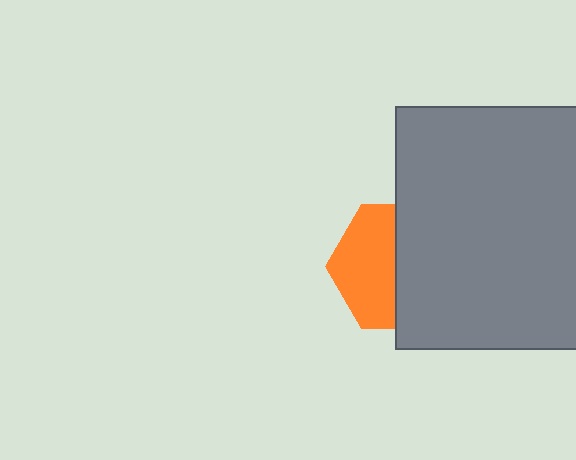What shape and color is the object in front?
The object in front is a gray rectangle.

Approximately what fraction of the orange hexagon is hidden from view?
Roughly 52% of the orange hexagon is hidden behind the gray rectangle.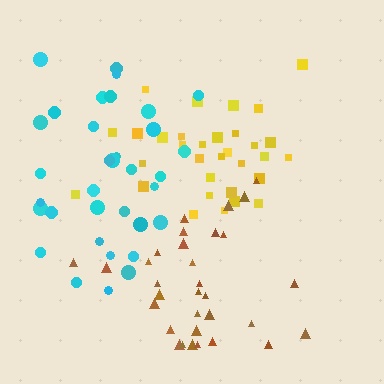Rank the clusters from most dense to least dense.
yellow, brown, cyan.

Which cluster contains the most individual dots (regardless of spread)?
Cyan (34).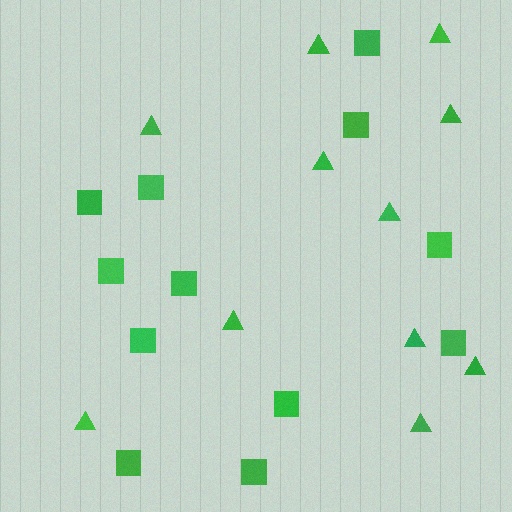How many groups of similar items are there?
There are 2 groups: one group of triangles (11) and one group of squares (12).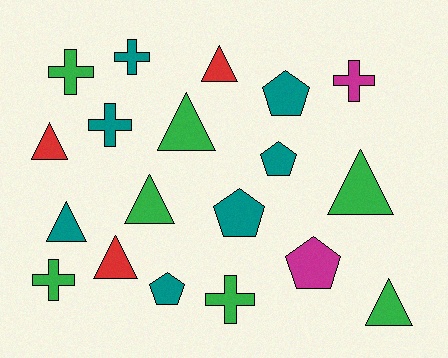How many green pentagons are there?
There are no green pentagons.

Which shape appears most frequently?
Triangle, with 8 objects.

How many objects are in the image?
There are 19 objects.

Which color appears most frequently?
Teal, with 7 objects.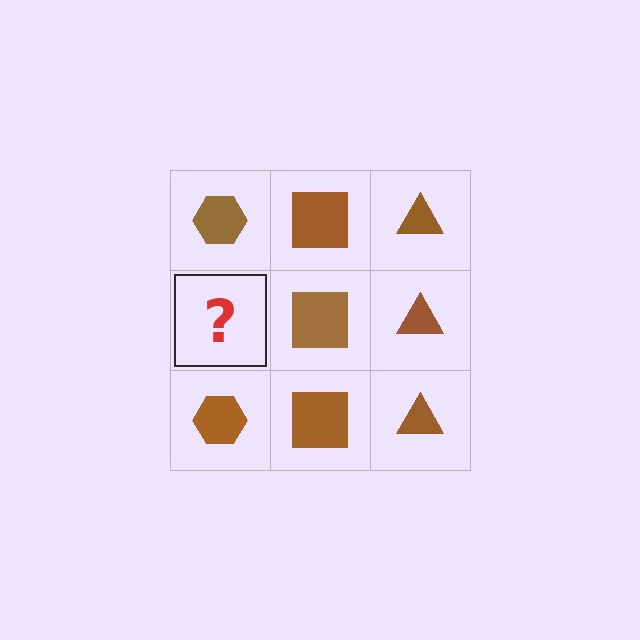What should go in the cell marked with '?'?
The missing cell should contain a brown hexagon.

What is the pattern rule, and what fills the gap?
The rule is that each column has a consistent shape. The gap should be filled with a brown hexagon.